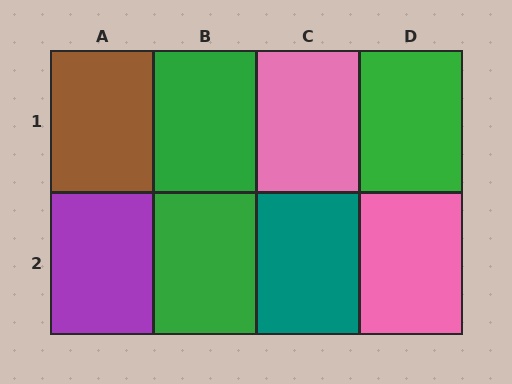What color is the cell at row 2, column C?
Teal.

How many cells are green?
3 cells are green.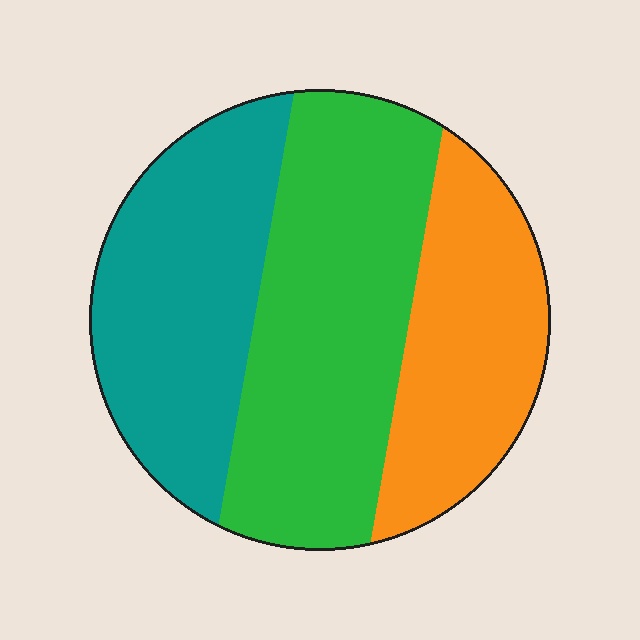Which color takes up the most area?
Green, at roughly 40%.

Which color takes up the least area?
Orange, at roughly 25%.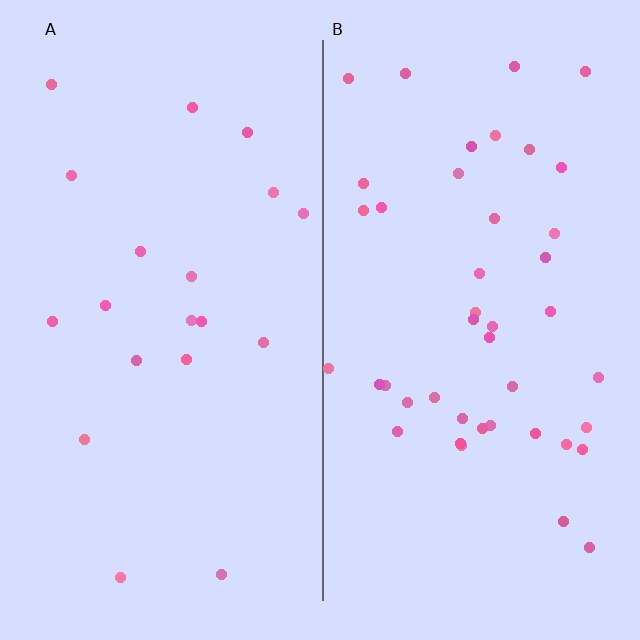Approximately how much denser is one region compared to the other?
Approximately 2.3× — region B over region A.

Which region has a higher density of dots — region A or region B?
B (the right).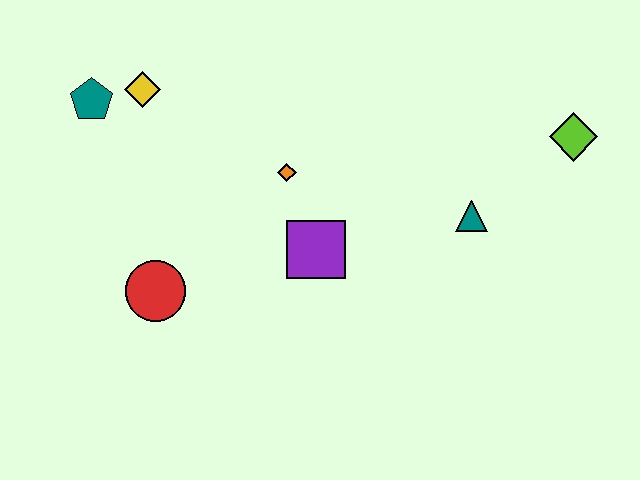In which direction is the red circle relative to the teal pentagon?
The red circle is below the teal pentagon.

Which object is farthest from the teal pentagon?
The lime diamond is farthest from the teal pentagon.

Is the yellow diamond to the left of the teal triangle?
Yes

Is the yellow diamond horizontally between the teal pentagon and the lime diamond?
Yes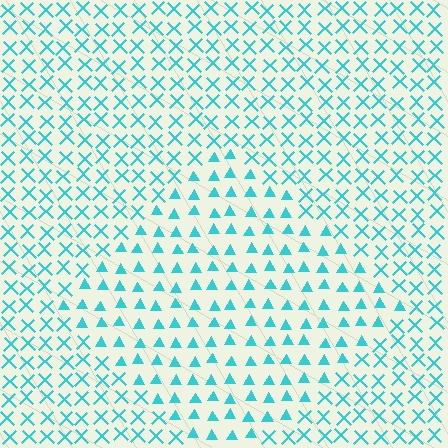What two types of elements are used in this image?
The image uses triangles inside the diamond region and X marks outside it.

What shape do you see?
I see a diamond.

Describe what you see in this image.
The image is filled with small cyan elements arranged in a uniform grid. A diamond-shaped region contains triangles, while the surrounding area contains X marks. The boundary is defined purely by the change in element shape.